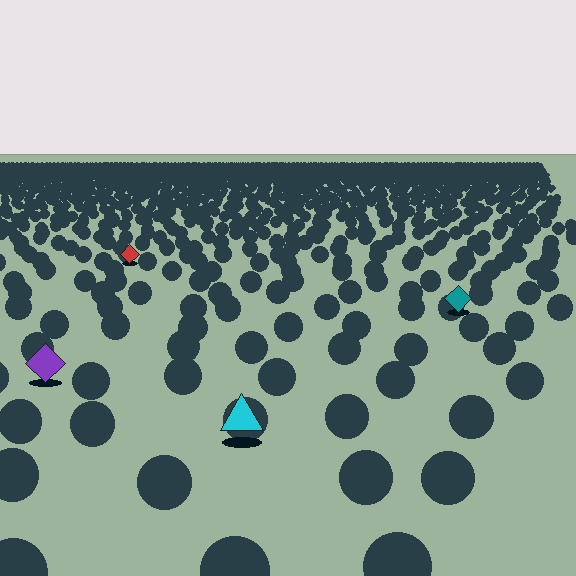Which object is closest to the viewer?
The cyan triangle is closest. The texture marks near it are larger and more spread out.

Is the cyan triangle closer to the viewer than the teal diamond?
Yes. The cyan triangle is closer — you can tell from the texture gradient: the ground texture is coarser near it.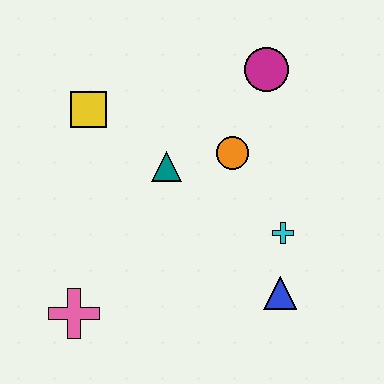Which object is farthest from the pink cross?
The magenta circle is farthest from the pink cross.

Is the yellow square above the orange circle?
Yes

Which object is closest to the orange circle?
The teal triangle is closest to the orange circle.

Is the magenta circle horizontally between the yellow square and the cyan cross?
Yes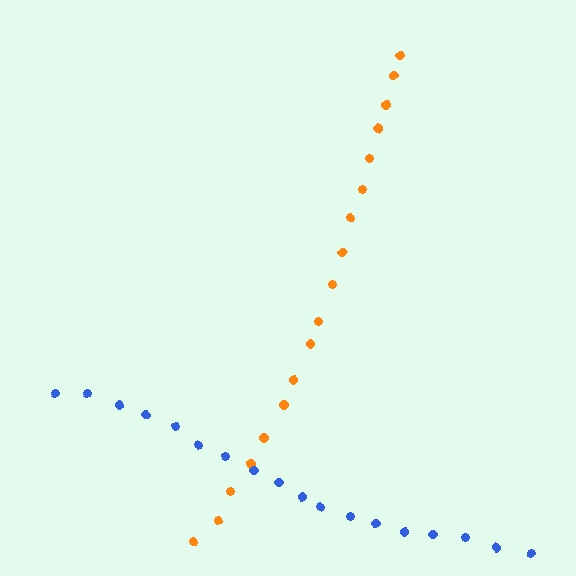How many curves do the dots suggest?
There are 2 distinct paths.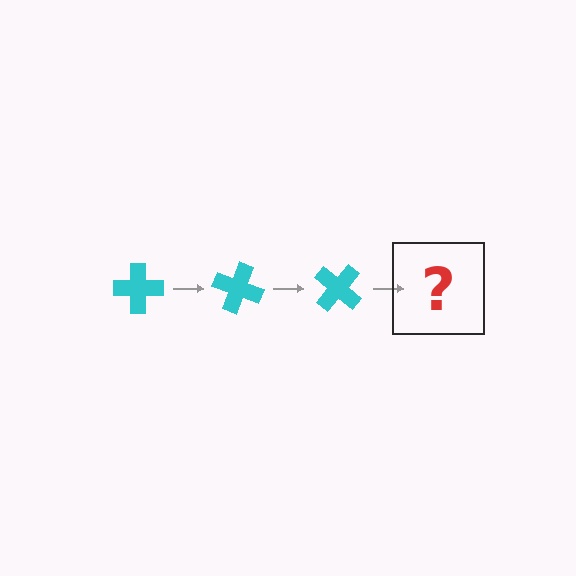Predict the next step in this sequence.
The next step is a cyan cross rotated 60 degrees.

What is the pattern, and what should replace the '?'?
The pattern is that the cross rotates 20 degrees each step. The '?' should be a cyan cross rotated 60 degrees.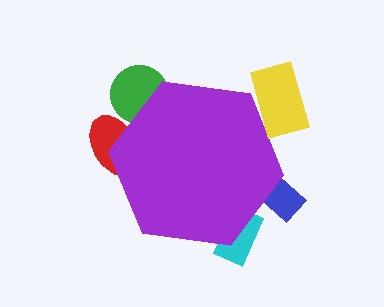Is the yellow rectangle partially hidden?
No, the yellow rectangle is fully visible.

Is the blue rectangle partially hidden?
Yes, the blue rectangle is partially hidden behind the purple hexagon.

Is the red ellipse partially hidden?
Yes, the red ellipse is partially hidden behind the purple hexagon.